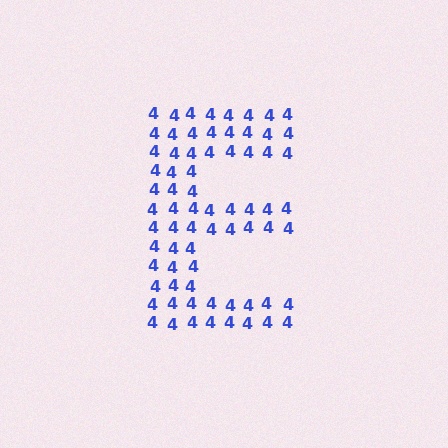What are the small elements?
The small elements are digit 4's.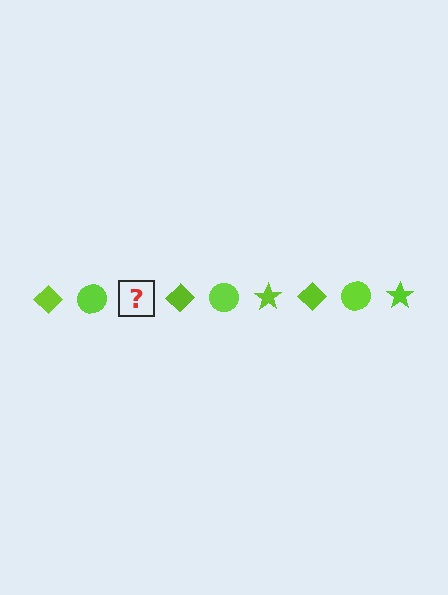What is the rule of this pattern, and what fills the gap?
The rule is that the pattern cycles through diamond, circle, star shapes in lime. The gap should be filled with a lime star.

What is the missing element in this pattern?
The missing element is a lime star.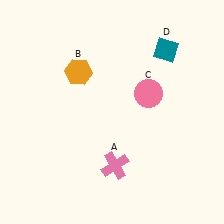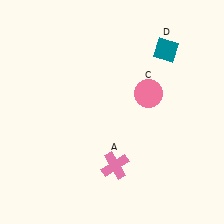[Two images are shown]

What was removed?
The orange hexagon (B) was removed in Image 2.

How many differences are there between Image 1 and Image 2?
There is 1 difference between the two images.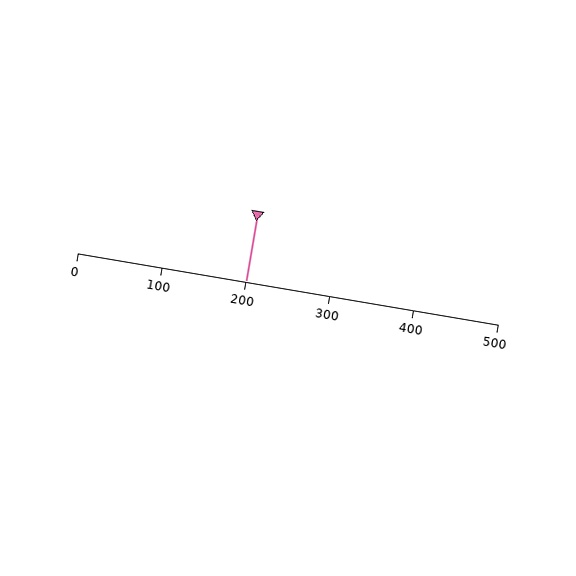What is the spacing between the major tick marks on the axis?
The major ticks are spaced 100 apart.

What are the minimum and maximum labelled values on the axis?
The axis runs from 0 to 500.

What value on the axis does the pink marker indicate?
The marker indicates approximately 200.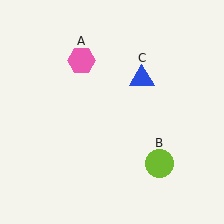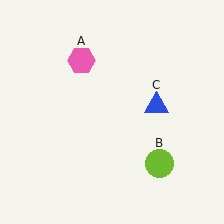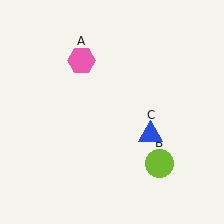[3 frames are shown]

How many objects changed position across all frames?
1 object changed position: blue triangle (object C).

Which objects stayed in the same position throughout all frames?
Pink hexagon (object A) and lime circle (object B) remained stationary.